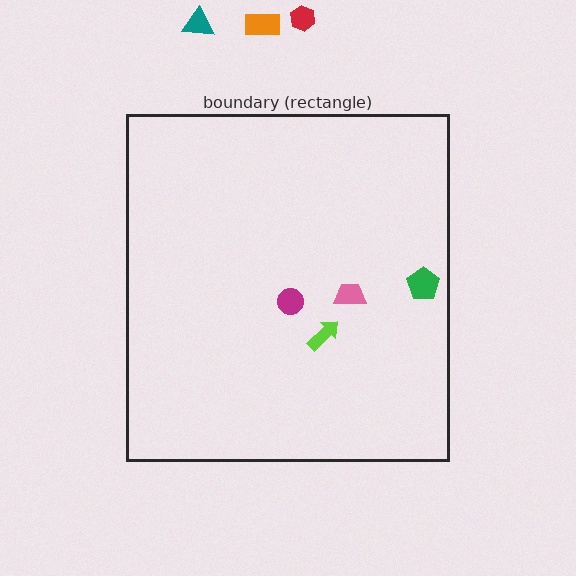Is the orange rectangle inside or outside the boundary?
Outside.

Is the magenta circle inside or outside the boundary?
Inside.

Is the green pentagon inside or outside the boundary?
Inside.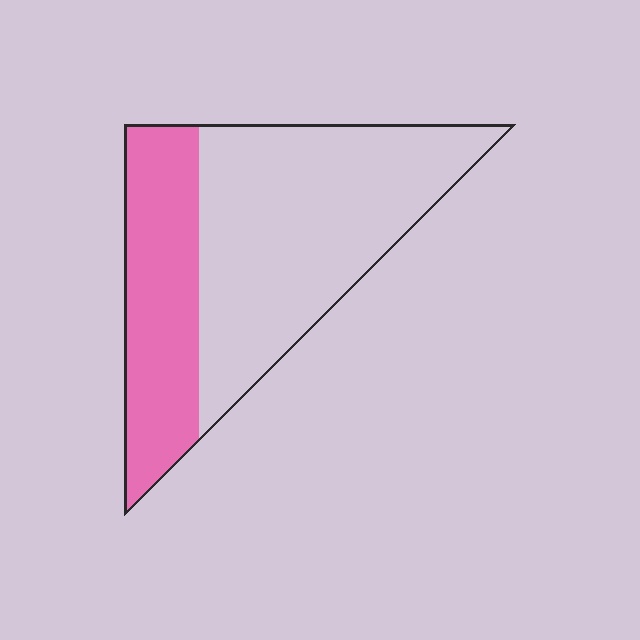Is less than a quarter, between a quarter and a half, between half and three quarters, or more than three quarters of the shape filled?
Between a quarter and a half.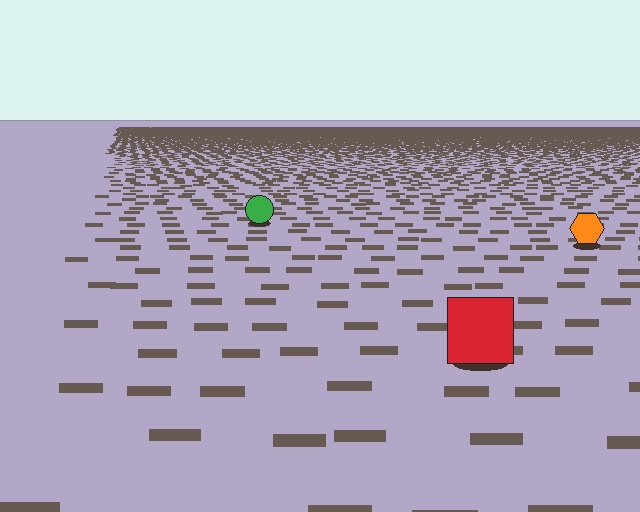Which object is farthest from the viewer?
The green circle is farthest from the viewer. It appears smaller and the ground texture around it is denser.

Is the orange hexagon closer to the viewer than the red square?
No. The red square is closer — you can tell from the texture gradient: the ground texture is coarser near it.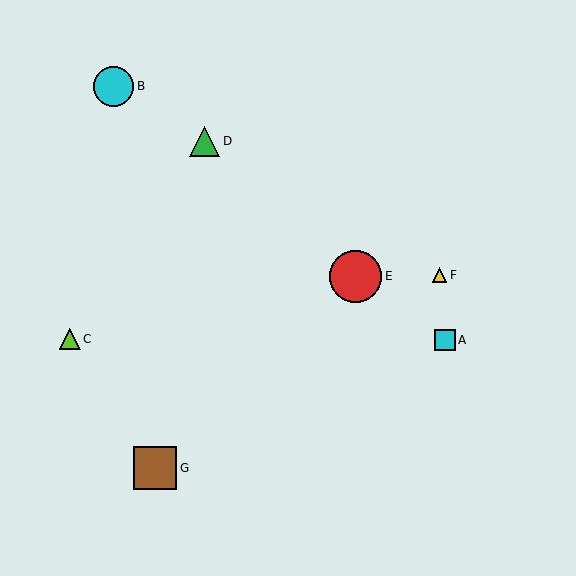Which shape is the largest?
The red circle (labeled E) is the largest.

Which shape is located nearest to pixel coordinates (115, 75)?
The cyan circle (labeled B) at (113, 86) is nearest to that location.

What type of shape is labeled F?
Shape F is a yellow triangle.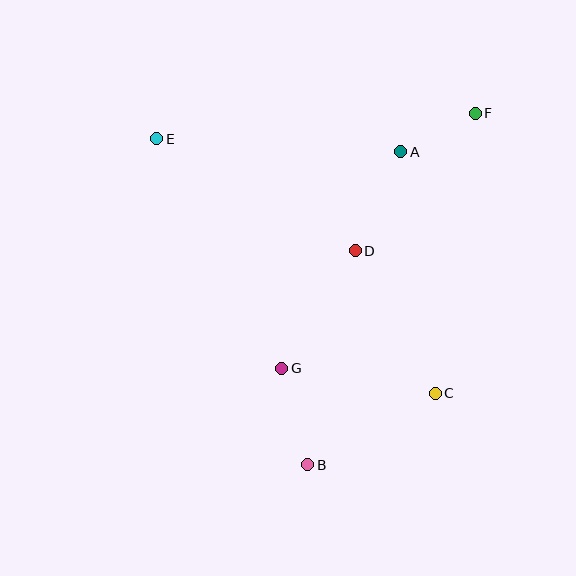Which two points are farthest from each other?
Points B and F are farthest from each other.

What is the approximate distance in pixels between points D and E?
The distance between D and E is approximately 228 pixels.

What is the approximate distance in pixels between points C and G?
The distance between C and G is approximately 155 pixels.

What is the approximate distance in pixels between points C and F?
The distance between C and F is approximately 283 pixels.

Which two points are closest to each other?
Points A and F are closest to each other.